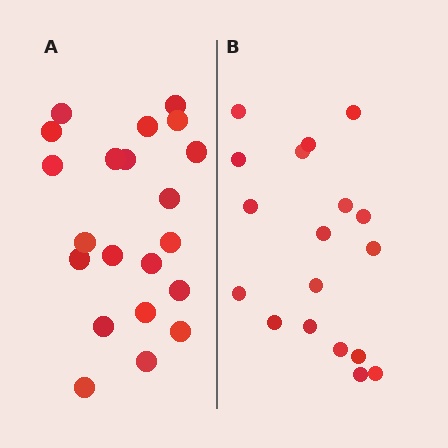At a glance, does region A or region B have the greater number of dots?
Region A (the left region) has more dots.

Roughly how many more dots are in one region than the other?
Region A has just a few more — roughly 2 or 3 more dots than region B.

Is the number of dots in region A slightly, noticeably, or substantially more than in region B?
Region A has only slightly more — the two regions are fairly close. The ratio is roughly 1.2 to 1.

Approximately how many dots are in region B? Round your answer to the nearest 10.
About 20 dots. (The exact count is 18, which rounds to 20.)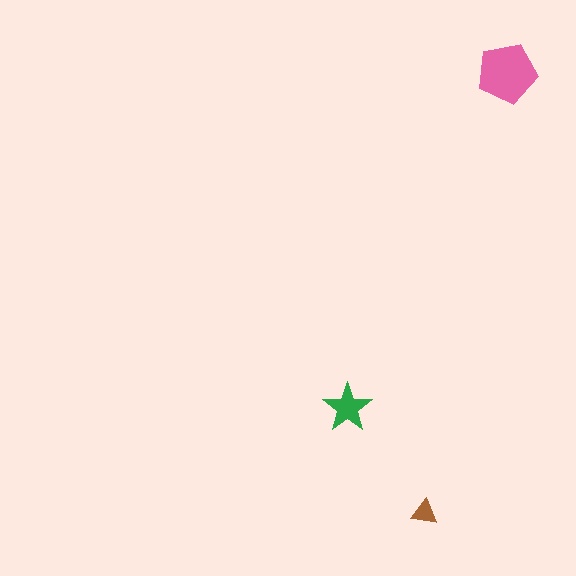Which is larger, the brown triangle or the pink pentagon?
The pink pentagon.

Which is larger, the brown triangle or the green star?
The green star.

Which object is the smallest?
The brown triangle.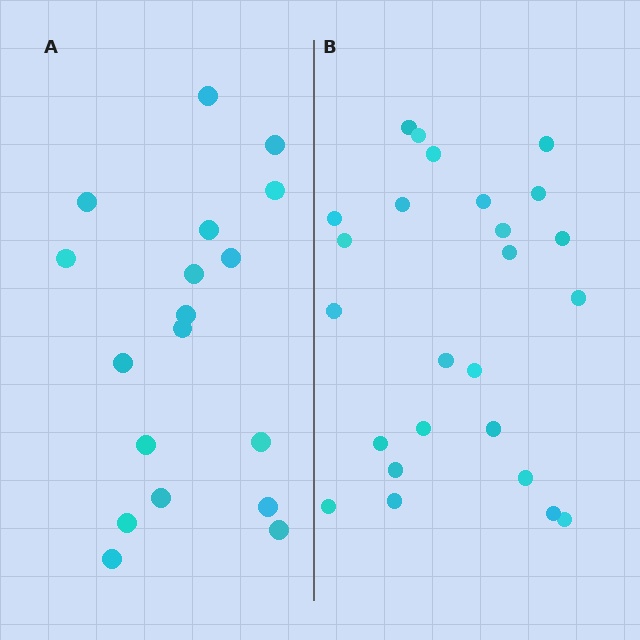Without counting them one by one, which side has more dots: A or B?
Region B (the right region) has more dots.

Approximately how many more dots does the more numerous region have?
Region B has roughly 8 or so more dots than region A.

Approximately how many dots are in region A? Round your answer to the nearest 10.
About 20 dots. (The exact count is 18, which rounds to 20.)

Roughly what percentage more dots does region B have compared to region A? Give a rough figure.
About 40% more.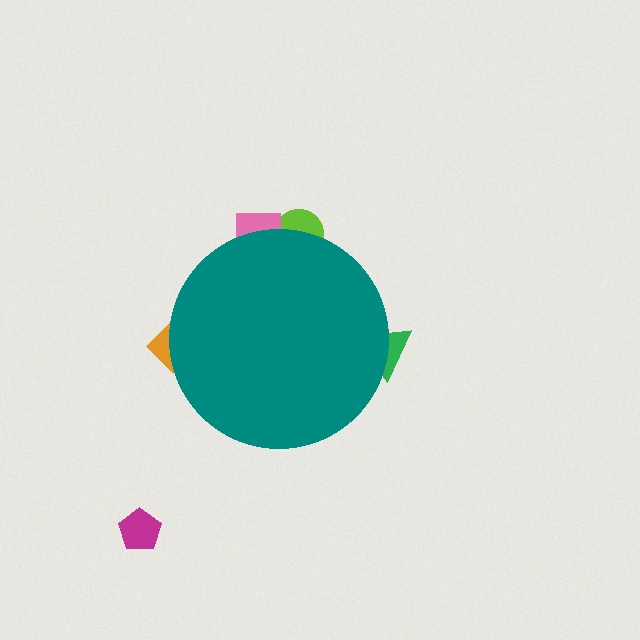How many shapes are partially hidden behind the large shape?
4 shapes are partially hidden.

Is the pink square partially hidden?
Yes, the pink square is partially hidden behind the teal circle.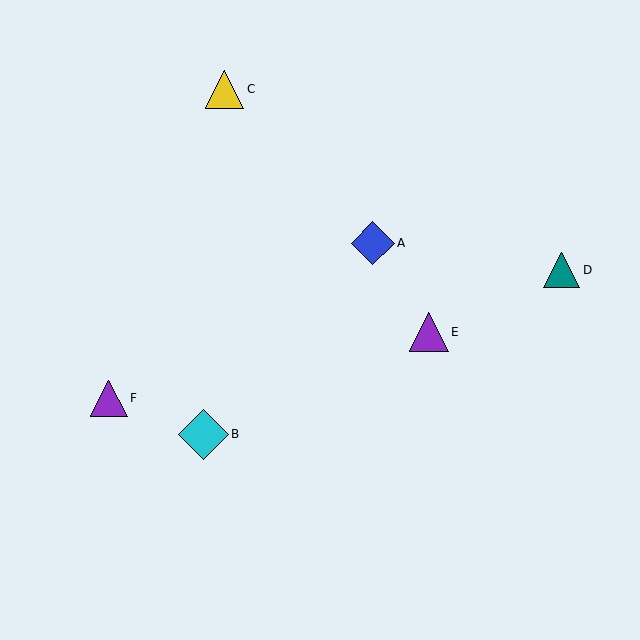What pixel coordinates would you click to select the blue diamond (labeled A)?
Click at (373, 243) to select the blue diamond A.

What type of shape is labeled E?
Shape E is a purple triangle.